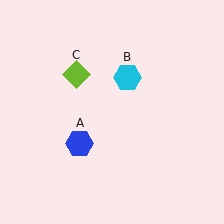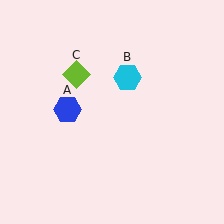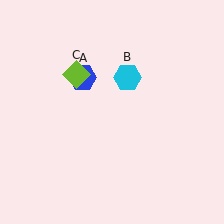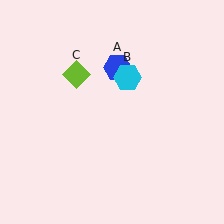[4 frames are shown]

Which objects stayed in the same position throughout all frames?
Cyan hexagon (object B) and lime diamond (object C) remained stationary.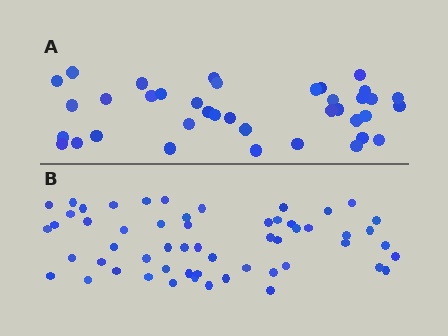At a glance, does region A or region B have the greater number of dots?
Region B (the bottom region) has more dots.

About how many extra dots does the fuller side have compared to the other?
Region B has approximately 20 more dots than region A.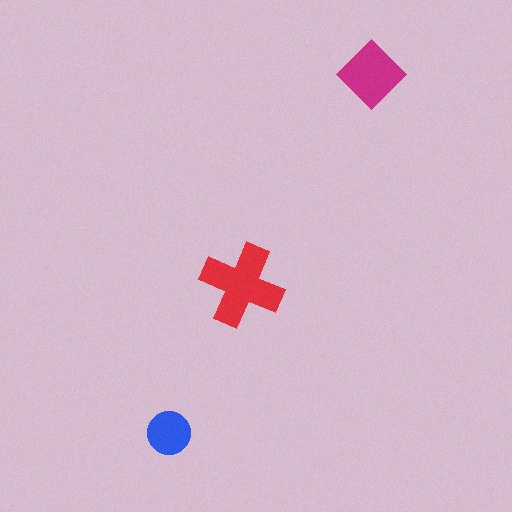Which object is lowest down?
The blue circle is bottommost.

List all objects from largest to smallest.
The red cross, the magenta diamond, the blue circle.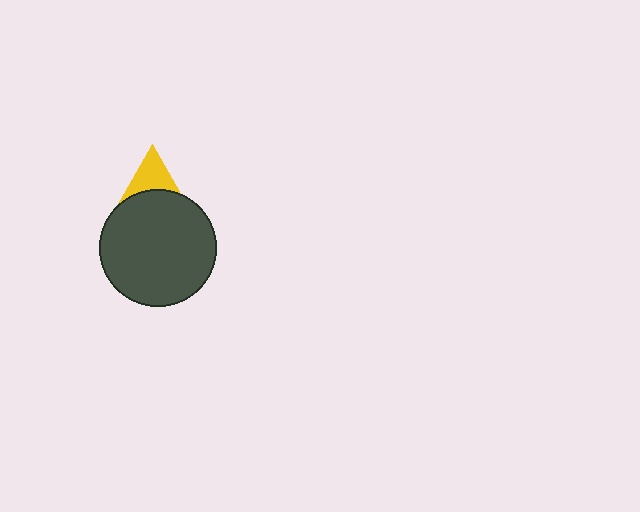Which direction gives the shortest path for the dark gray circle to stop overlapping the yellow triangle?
Moving down gives the shortest separation.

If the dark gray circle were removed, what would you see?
You would see the complete yellow triangle.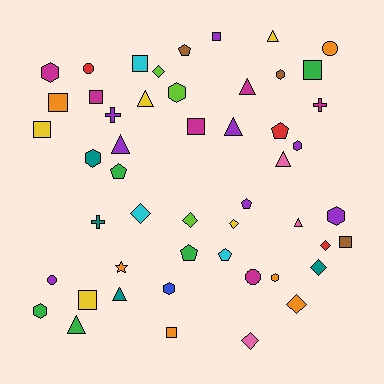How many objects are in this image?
There are 50 objects.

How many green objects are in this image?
There are 5 green objects.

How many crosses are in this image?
There are 3 crosses.